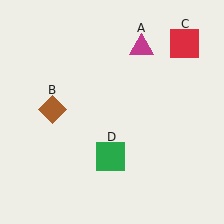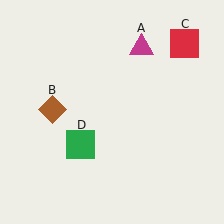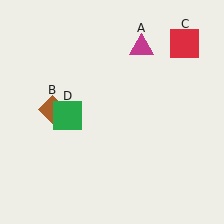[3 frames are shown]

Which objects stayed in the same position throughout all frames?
Magenta triangle (object A) and brown diamond (object B) and red square (object C) remained stationary.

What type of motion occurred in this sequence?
The green square (object D) rotated clockwise around the center of the scene.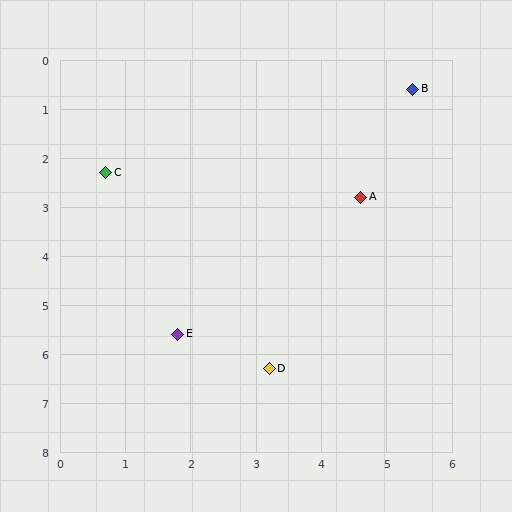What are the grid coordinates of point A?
Point A is at approximately (4.6, 2.8).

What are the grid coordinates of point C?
Point C is at approximately (0.7, 2.3).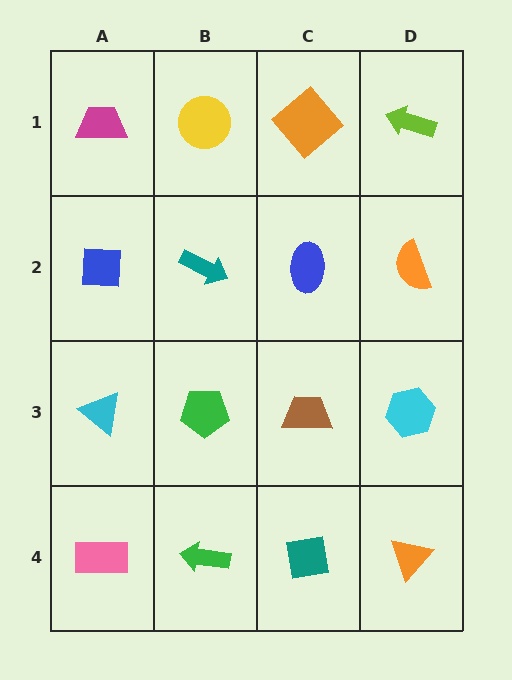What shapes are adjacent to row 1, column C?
A blue ellipse (row 2, column C), a yellow circle (row 1, column B), a lime arrow (row 1, column D).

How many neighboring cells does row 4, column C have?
3.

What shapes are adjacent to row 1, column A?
A blue square (row 2, column A), a yellow circle (row 1, column B).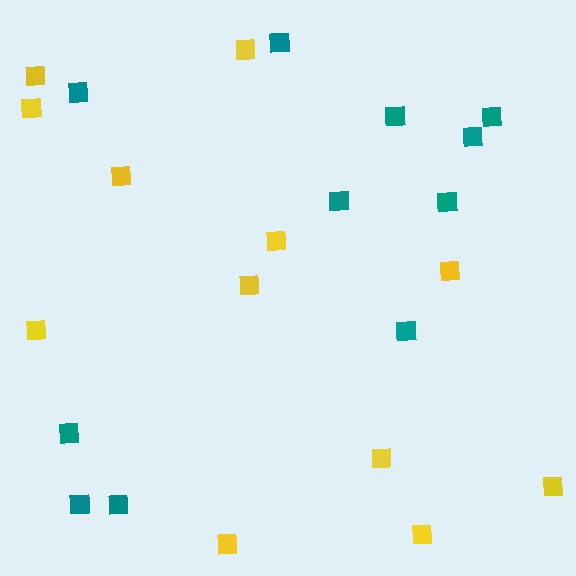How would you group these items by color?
There are 2 groups: one group of teal squares (11) and one group of yellow squares (12).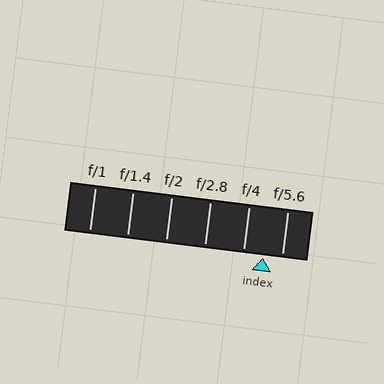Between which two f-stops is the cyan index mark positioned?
The index mark is between f/4 and f/5.6.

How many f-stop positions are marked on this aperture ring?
There are 6 f-stop positions marked.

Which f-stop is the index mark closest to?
The index mark is closest to f/5.6.